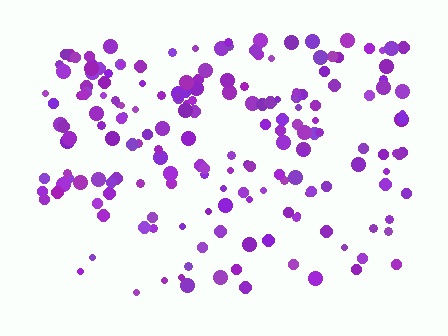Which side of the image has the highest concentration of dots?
The top.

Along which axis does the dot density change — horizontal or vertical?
Vertical.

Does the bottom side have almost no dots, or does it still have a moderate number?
Still a moderate number, just noticeably fewer than the top.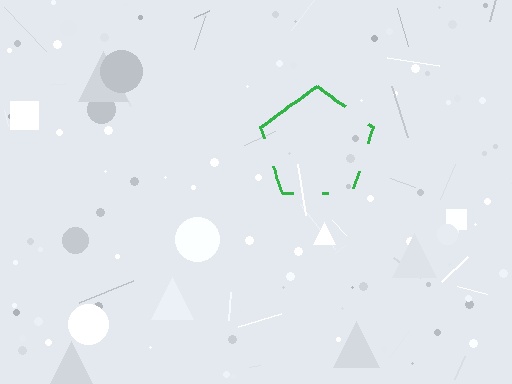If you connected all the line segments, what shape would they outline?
They would outline a pentagon.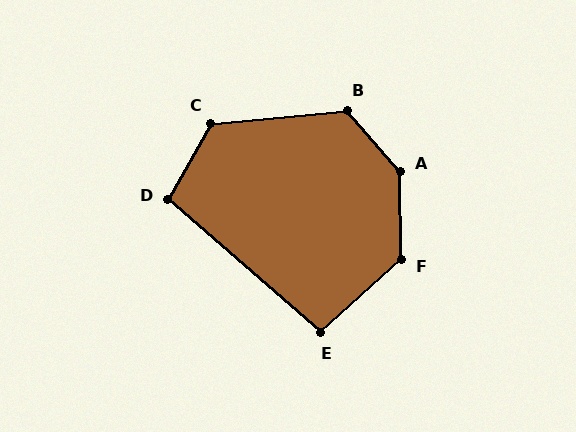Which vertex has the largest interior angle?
A, at approximately 139 degrees.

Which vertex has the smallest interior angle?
E, at approximately 96 degrees.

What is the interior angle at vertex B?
Approximately 126 degrees (obtuse).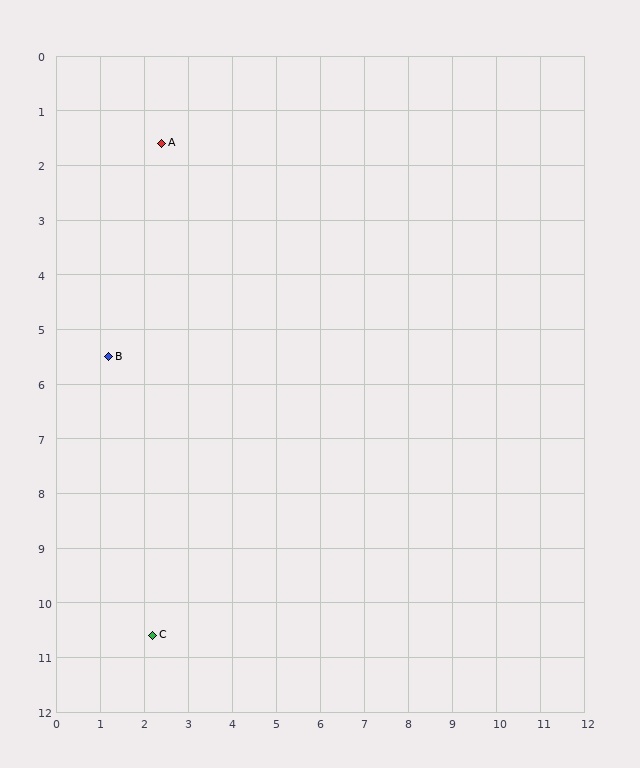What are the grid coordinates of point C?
Point C is at approximately (2.2, 10.6).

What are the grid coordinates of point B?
Point B is at approximately (1.2, 5.5).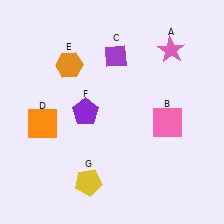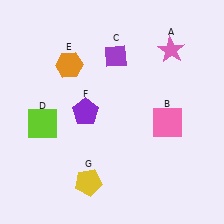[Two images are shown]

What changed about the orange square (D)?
In Image 1, D is orange. In Image 2, it changed to lime.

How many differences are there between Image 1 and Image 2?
There is 1 difference between the two images.